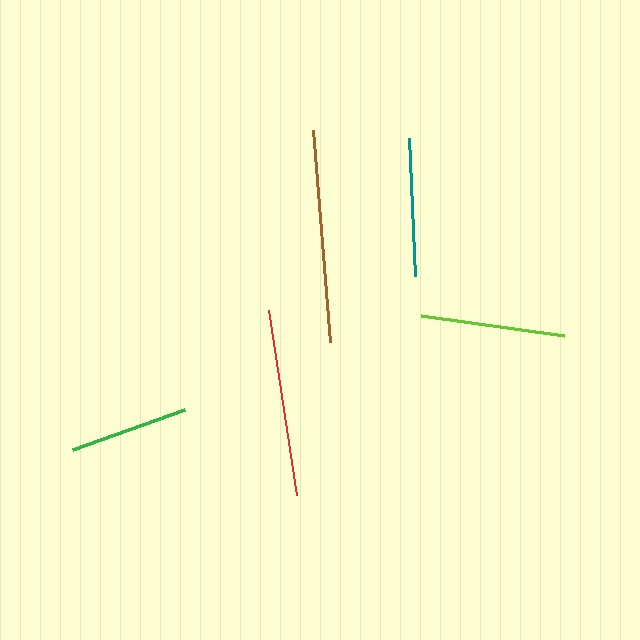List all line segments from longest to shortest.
From longest to shortest: brown, red, lime, teal, green.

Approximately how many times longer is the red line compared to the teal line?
The red line is approximately 1.4 times the length of the teal line.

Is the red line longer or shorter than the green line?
The red line is longer than the green line.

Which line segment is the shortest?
The green line is the shortest at approximately 120 pixels.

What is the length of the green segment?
The green segment is approximately 120 pixels long.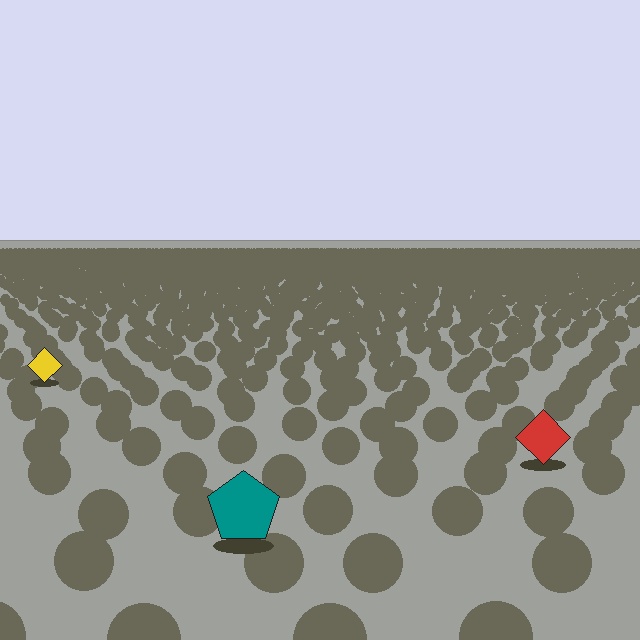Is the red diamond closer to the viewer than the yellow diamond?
Yes. The red diamond is closer — you can tell from the texture gradient: the ground texture is coarser near it.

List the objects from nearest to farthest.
From nearest to farthest: the teal pentagon, the red diamond, the yellow diamond.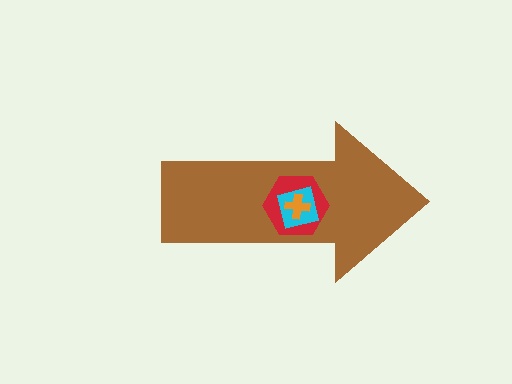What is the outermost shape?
The brown arrow.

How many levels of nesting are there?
4.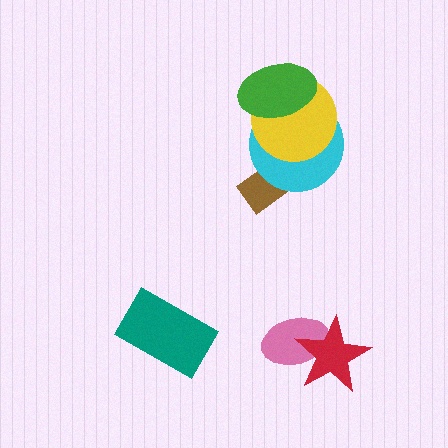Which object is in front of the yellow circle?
The green ellipse is in front of the yellow circle.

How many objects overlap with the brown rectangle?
1 object overlaps with the brown rectangle.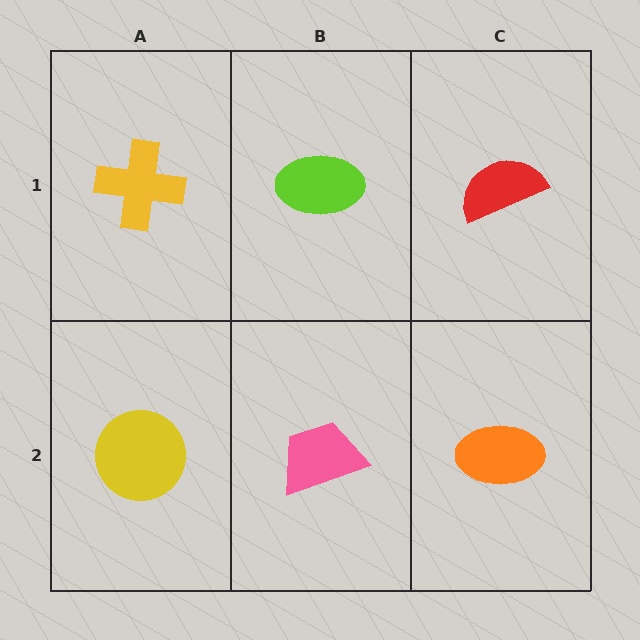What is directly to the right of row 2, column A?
A pink trapezoid.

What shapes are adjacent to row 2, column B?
A lime ellipse (row 1, column B), a yellow circle (row 2, column A), an orange ellipse (row 2, column C).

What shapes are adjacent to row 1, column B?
A pink trapezoid (row 2, column B), a yellow cross (row 1, column A), a red semicircle (row 1, column C).